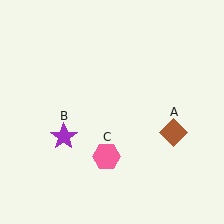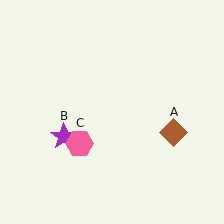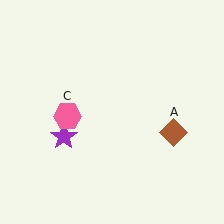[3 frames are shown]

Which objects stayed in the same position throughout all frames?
Brown diamond (object A) and purple star (object B) remained stationary.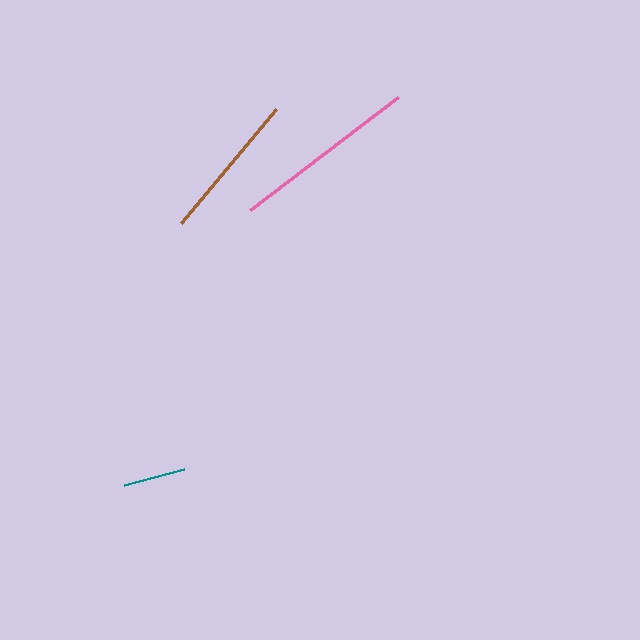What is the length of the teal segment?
The teal segment is approximately 62 pixels long.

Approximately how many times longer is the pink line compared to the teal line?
The pink line is approximately 3.0 times the length of the teal line.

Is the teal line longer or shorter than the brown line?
The brown line is longer than the teal line.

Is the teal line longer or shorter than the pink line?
The pink line is longer than the teal line.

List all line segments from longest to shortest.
From longest to shortest: pink, brown, teal.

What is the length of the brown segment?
The brown segment is approximately 148 pixels long.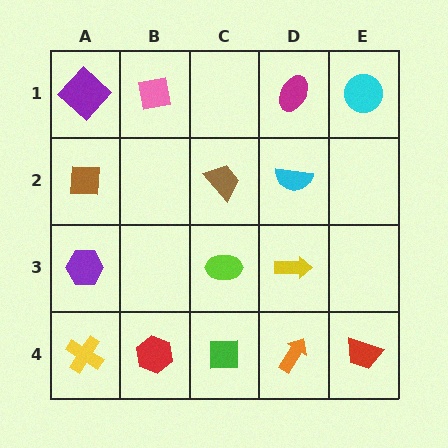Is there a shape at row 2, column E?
No, that cell is empty.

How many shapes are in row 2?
3 shapes.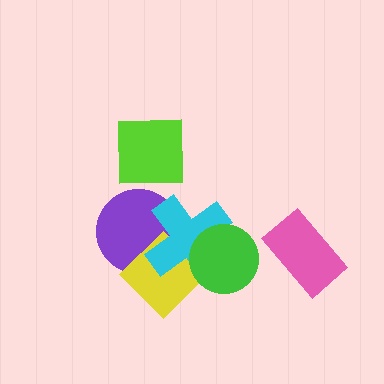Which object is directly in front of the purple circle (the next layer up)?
The yellow diamond is directly in front of the purple circle.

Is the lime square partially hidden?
No, no other shape covers it.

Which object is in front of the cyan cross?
The green circle is in front of the cyan cross.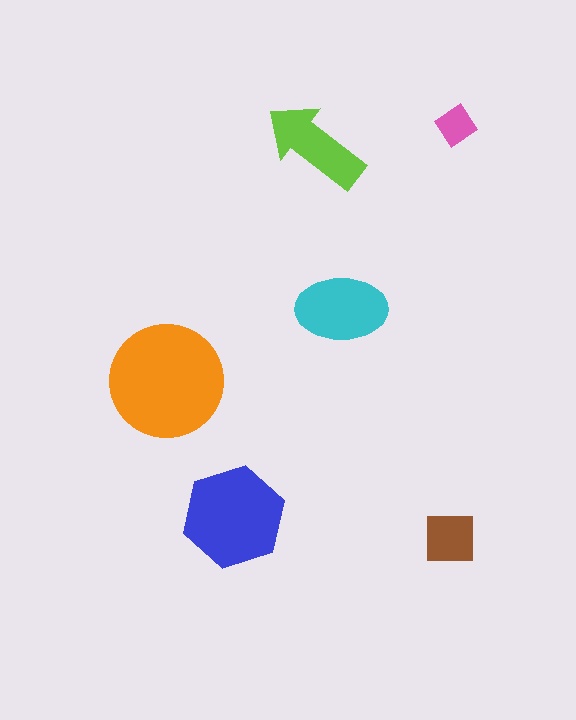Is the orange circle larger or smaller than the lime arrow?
Larger.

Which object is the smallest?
The pink diamond.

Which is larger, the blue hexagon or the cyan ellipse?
The blue hexagon.